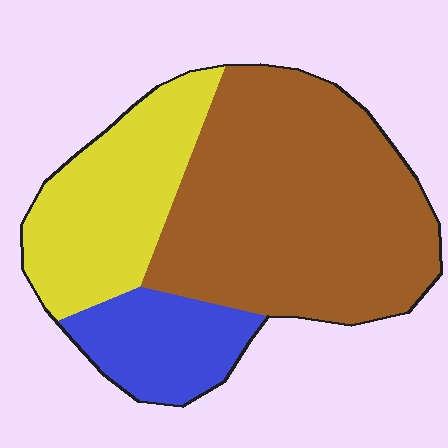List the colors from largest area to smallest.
From largest to smallest: brown, yellow, blue.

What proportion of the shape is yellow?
Yellow takes up about one quarter (1/4) of the shape.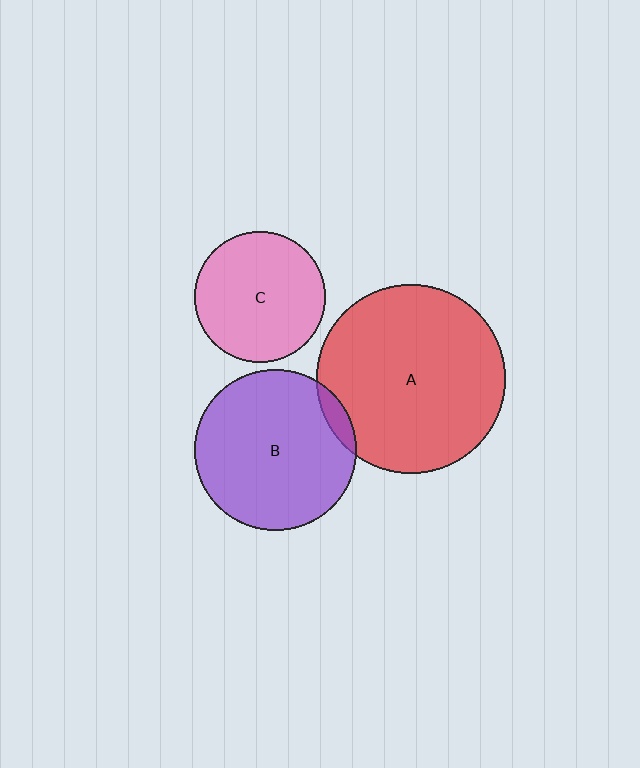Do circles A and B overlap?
Yes.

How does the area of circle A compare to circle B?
Approximately 1.4 times.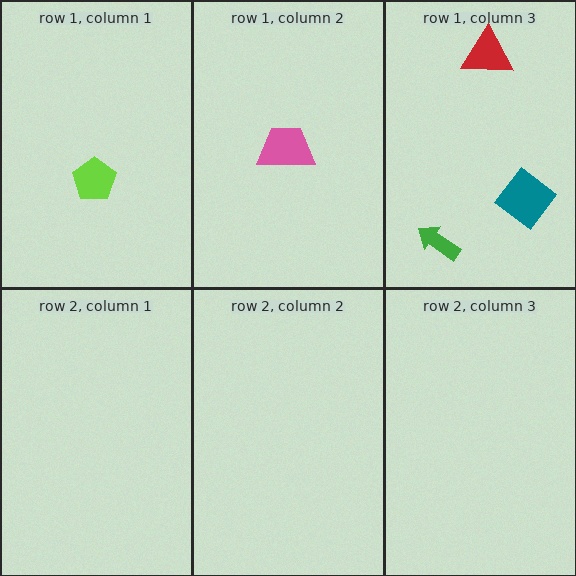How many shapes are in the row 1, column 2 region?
1.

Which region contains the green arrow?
The row 1, column 3 region.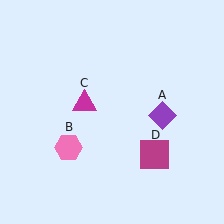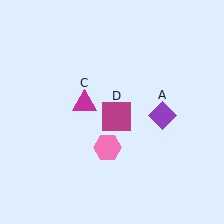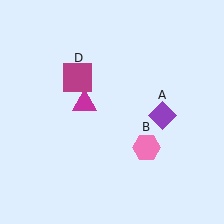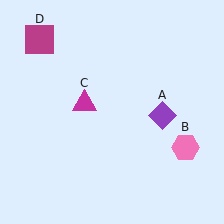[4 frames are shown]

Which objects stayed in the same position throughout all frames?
Purple diamond (object A) and magenta triangle (object C) remained stationary.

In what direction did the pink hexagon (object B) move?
The pink hexagon (object B) moved right.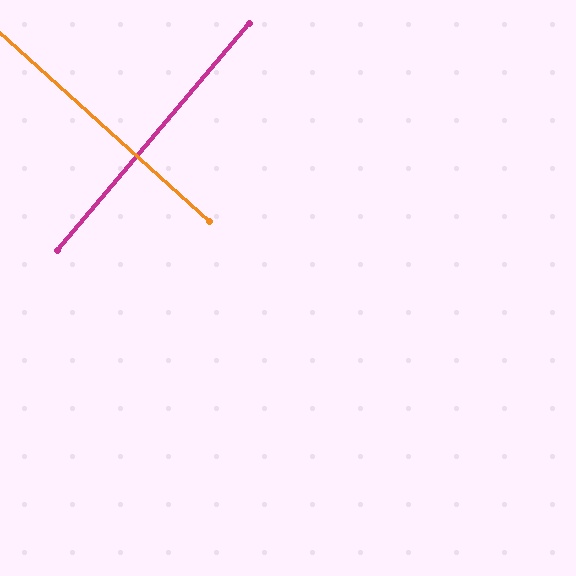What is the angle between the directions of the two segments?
Approximately 88 degrees.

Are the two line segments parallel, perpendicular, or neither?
Perpendicular — they meet at approximately 88°.